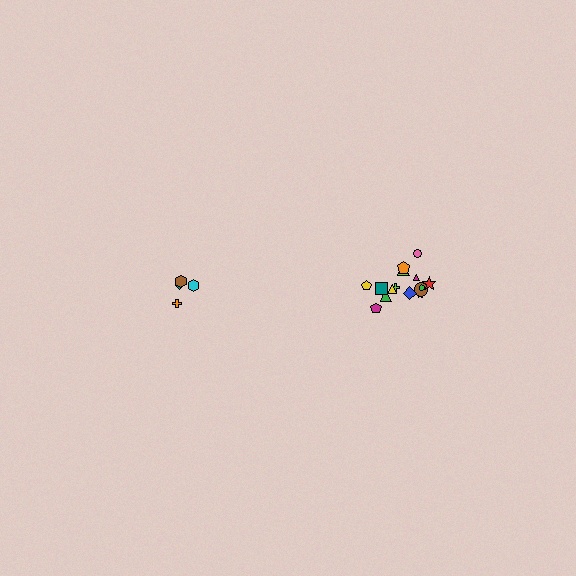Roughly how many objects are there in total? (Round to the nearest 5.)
Roughly 20 objects in total.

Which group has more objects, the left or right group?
The right group.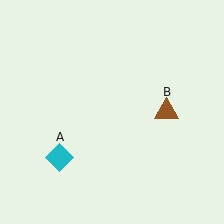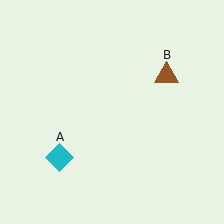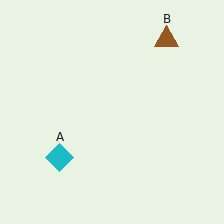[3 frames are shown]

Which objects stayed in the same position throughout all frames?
Cyan diamond (object A) remained stationary.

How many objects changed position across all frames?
1 object changed position: brown triangle (object B).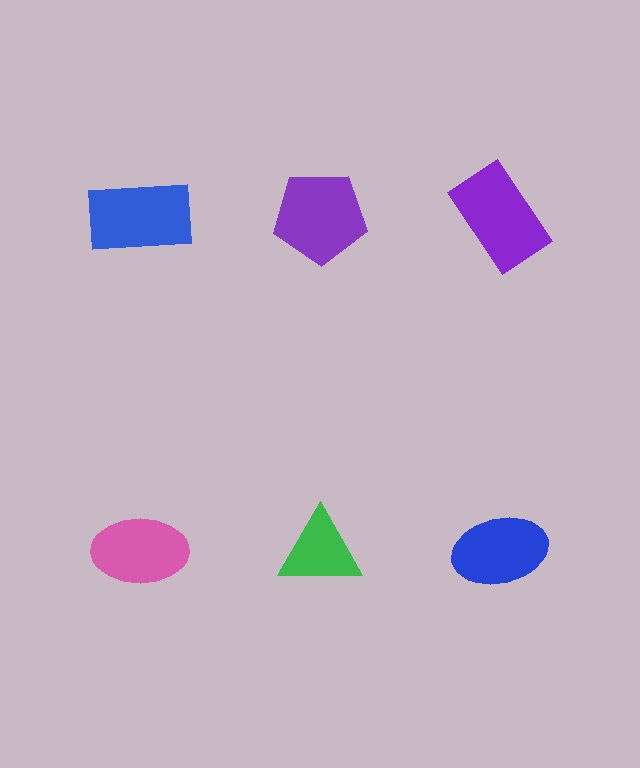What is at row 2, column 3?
A blue ellipse.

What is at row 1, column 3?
A purple rectangle.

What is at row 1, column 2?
A purple pentagon.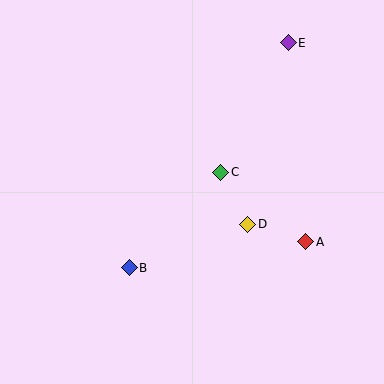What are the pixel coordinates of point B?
Point B is at (129, 268).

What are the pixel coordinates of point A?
Point A is at (306, 242).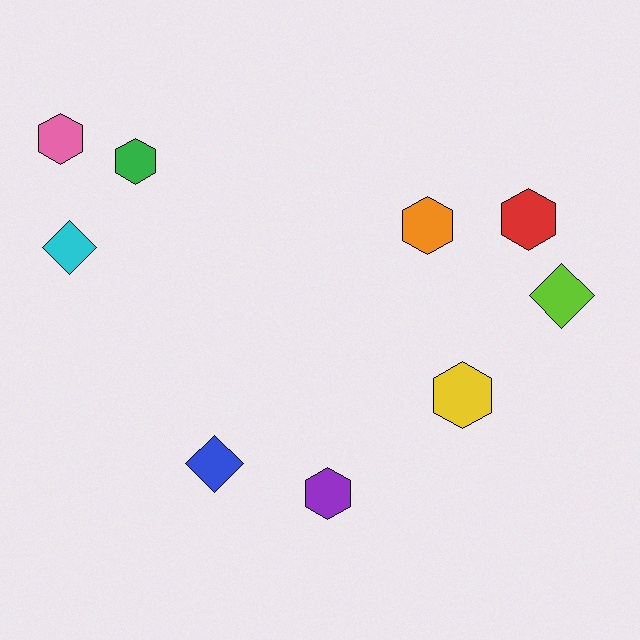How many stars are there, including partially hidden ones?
There are no stars.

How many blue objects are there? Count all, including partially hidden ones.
There is 1 blue object.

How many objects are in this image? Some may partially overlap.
There are 9 objects.